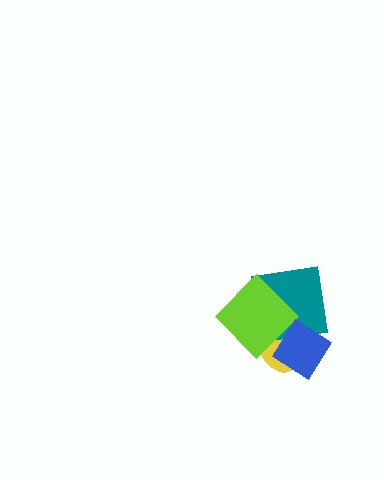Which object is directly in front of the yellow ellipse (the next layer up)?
The teal square is directly in front of the yellow ellipse.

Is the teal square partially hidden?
Yes, it is partially covered by another shape.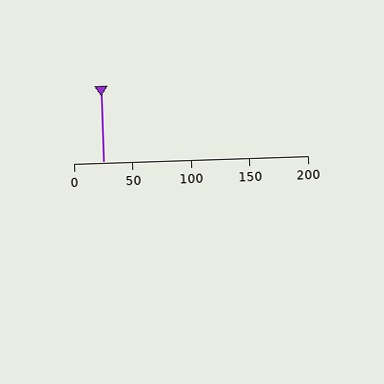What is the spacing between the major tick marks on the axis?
The major ticks are spaced 50 apart.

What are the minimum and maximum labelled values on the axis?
The axis runs from 0 to 200.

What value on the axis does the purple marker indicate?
The marker indicates approximately 25.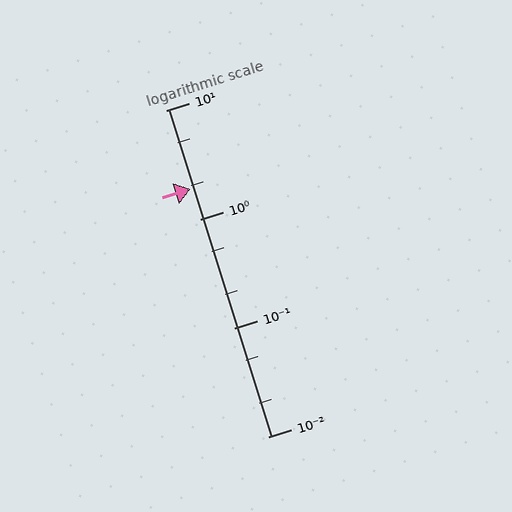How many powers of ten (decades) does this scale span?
The scale spans 3 decades, from 0.01 to 10.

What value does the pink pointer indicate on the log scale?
The pointer indicates approximately 1.9.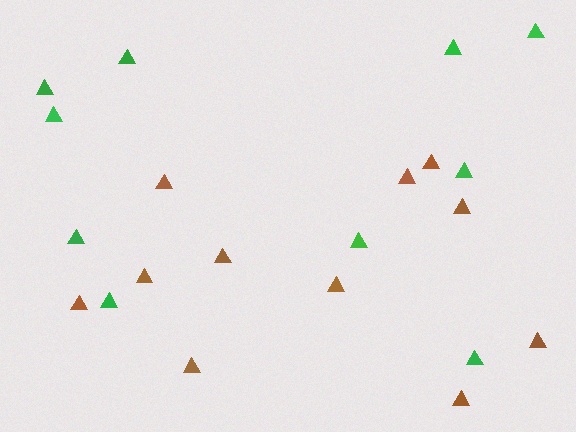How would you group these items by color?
There are 2 groups: one group of brown triangles (11) and one group of green triangles (10).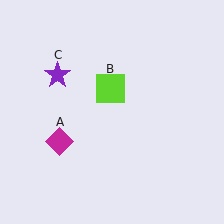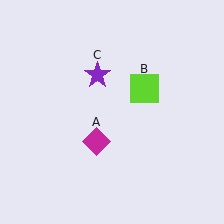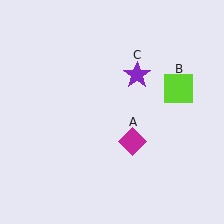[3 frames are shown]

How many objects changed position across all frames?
3 objects changed position: magenta diamond (object A), lime square (object B), purple star (object C).